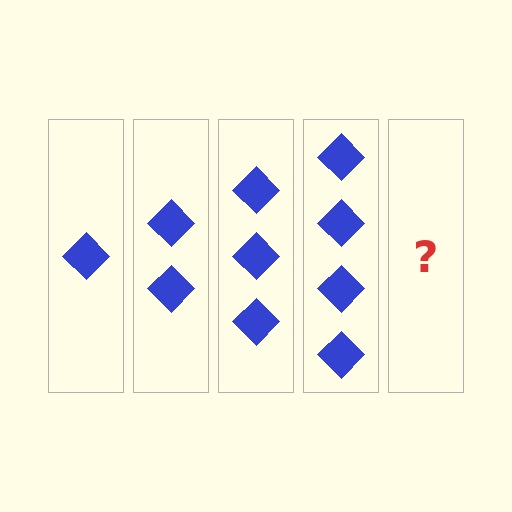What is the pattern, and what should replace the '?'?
The pattern is that each step adds one more diamond. The '?' should be 5 diamonds.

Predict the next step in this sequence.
The next step is 5 diamonds.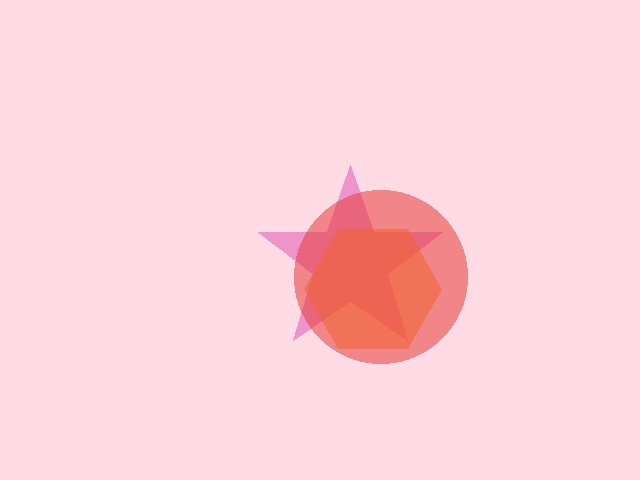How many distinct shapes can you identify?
There are 3 distinct shapes: a pink star, an orange hexagon, a red circle.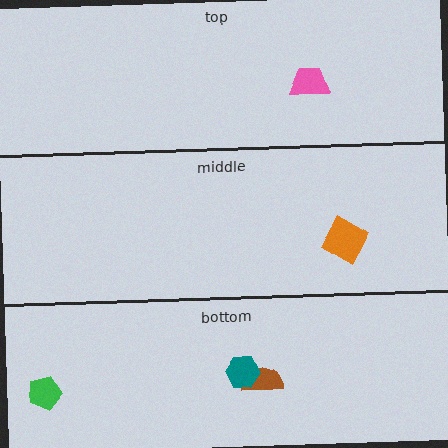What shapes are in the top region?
The pink trapezoid.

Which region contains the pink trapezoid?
The top region.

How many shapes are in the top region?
1.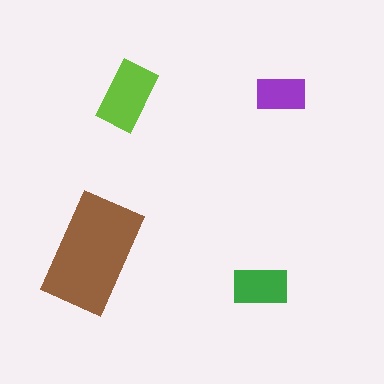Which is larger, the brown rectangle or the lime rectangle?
The brown one.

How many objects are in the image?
There are 4 objects in the image.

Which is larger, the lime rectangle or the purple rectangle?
The lime one.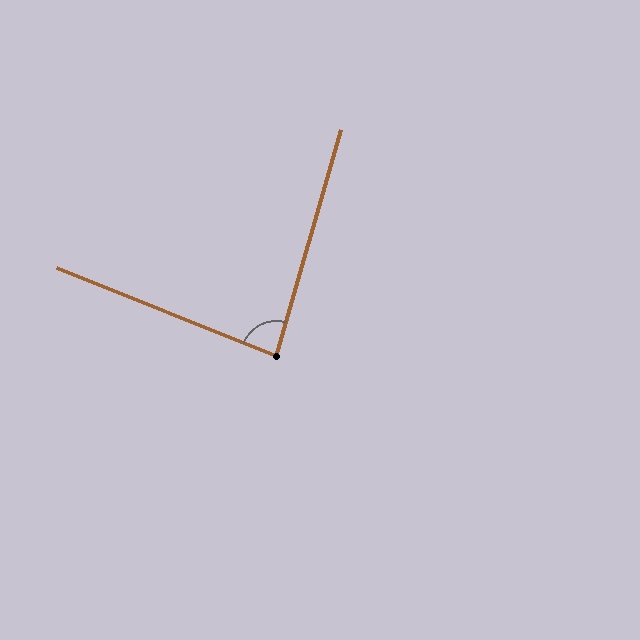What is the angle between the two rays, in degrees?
Approximately 84 degrees.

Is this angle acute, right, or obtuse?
It is acute.